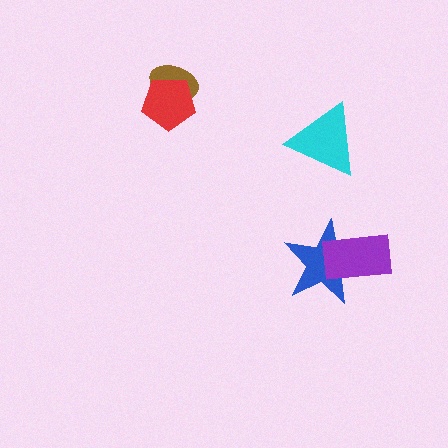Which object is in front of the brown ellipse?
The red pentagon is in front of the brown ellipse.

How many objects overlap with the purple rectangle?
1 object overlaps with the purple rectangle.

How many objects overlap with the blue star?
1 object overlaps with the blue star.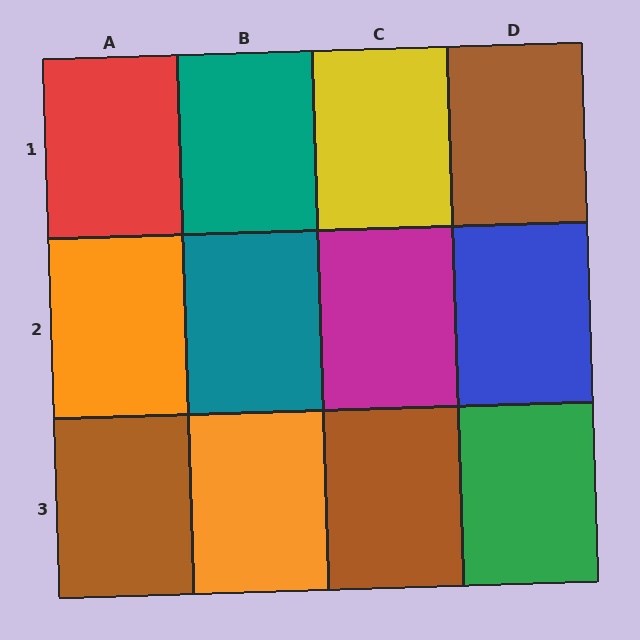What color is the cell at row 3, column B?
Orange.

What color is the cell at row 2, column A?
Orange.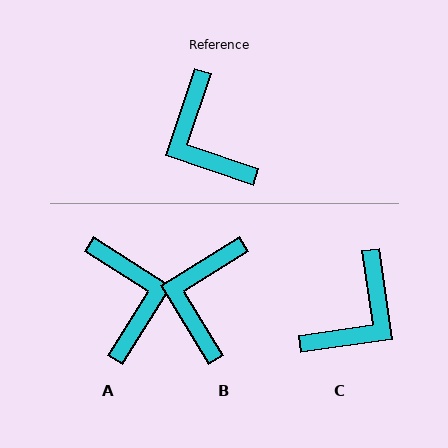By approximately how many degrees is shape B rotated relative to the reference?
Approximately 40 degrees clockwise.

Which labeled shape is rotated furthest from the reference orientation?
A, about 166 degrees away.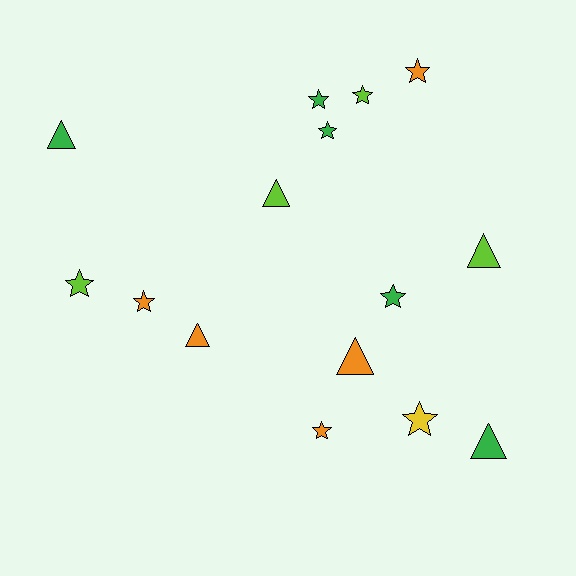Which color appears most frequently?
Orange, with 5 objects.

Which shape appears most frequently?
Star, with 9 objects.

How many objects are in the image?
There are 15 objects.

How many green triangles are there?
There are 2 green triangles.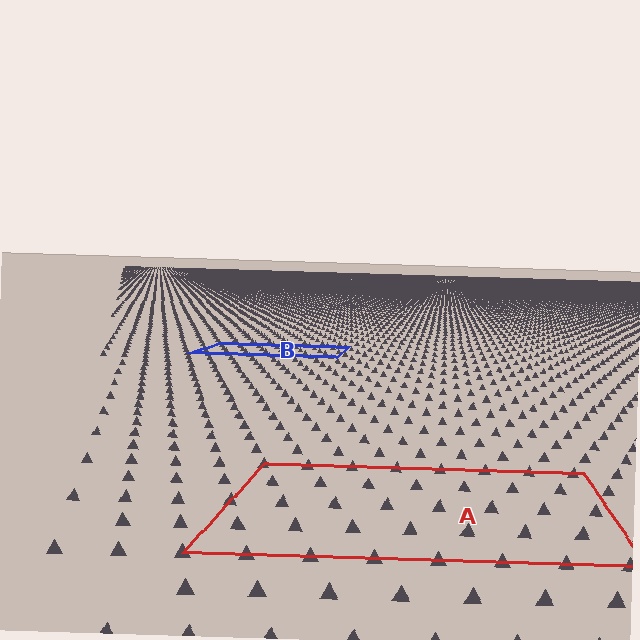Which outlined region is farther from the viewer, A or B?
Region B is farther from the viewer — the texture elements inside it appear smaller and more densely packed.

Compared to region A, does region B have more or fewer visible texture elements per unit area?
Region B has more texture elements per unit area — they are packed more densely because it is farther away.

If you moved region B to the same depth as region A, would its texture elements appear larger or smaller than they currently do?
They would appear larger. At a closer depth, the same texture elements are projected at a bigger on-screen size.